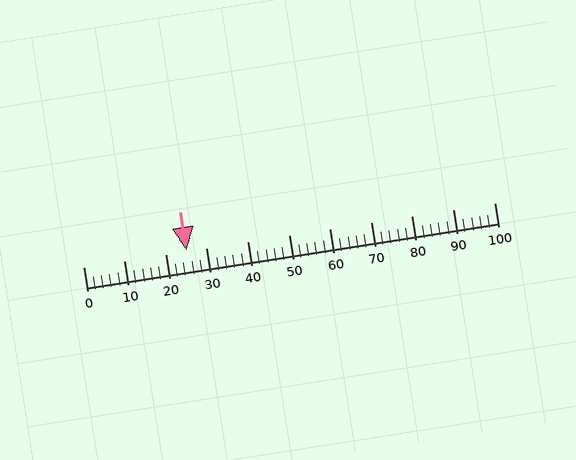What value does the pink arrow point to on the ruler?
The pink arrow points to approximately 25.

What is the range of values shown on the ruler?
The ruler shows values from 0 to 100.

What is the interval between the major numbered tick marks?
The major tick marks are spaced 10 units apart.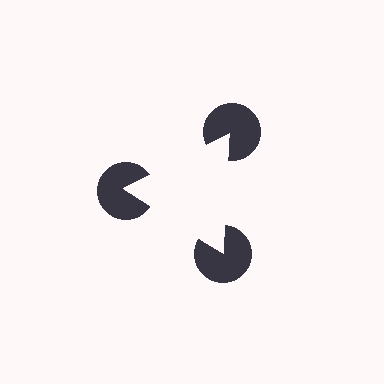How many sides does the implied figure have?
3 sides.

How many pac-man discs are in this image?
There are 3 — one at each vertex of the illusory triangle.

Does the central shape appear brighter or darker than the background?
It typically appears slightly brighter than the background, even though no actual brightness change is drawn.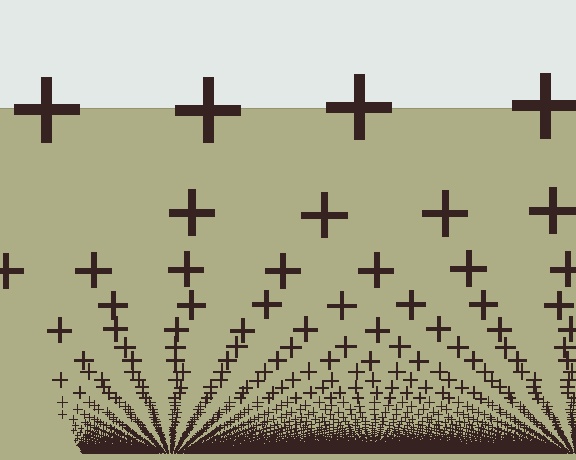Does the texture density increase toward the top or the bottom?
Density increases toward the bottom.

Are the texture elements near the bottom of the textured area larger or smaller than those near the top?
Smaller. The gradient is inverted — elements near the bottom are smaller and denser.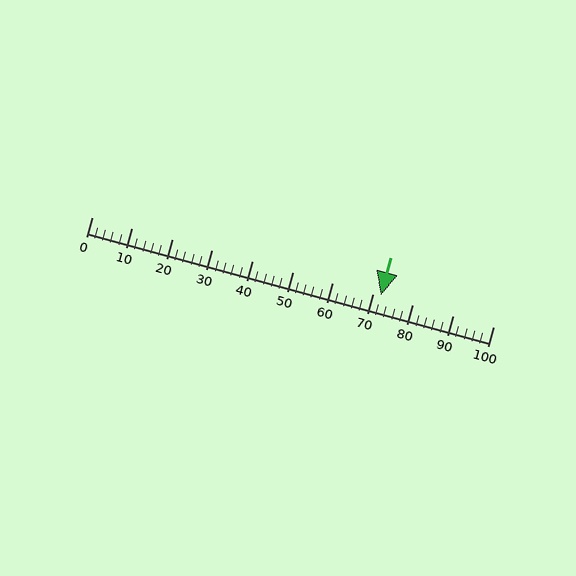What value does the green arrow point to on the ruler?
The green arrow points to approximately 72.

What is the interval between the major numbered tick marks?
The major tick marks are spaced 10 units apart.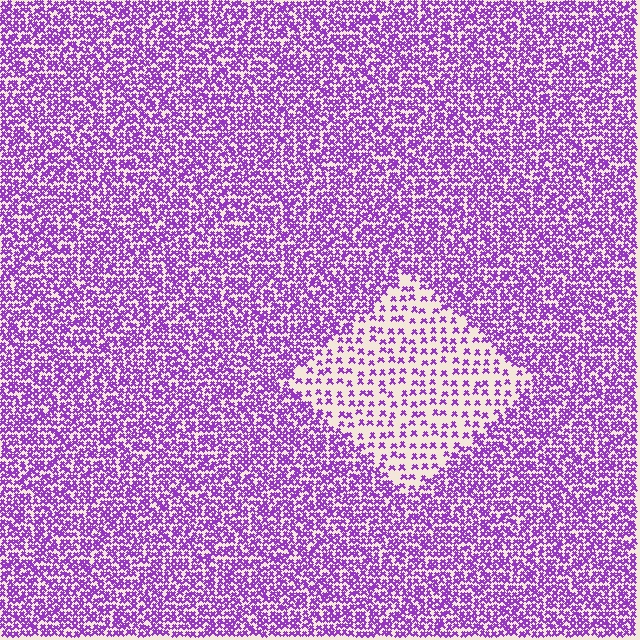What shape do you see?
I see a diamond.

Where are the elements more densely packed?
The elements are more densely packed outside the diamond boundary.